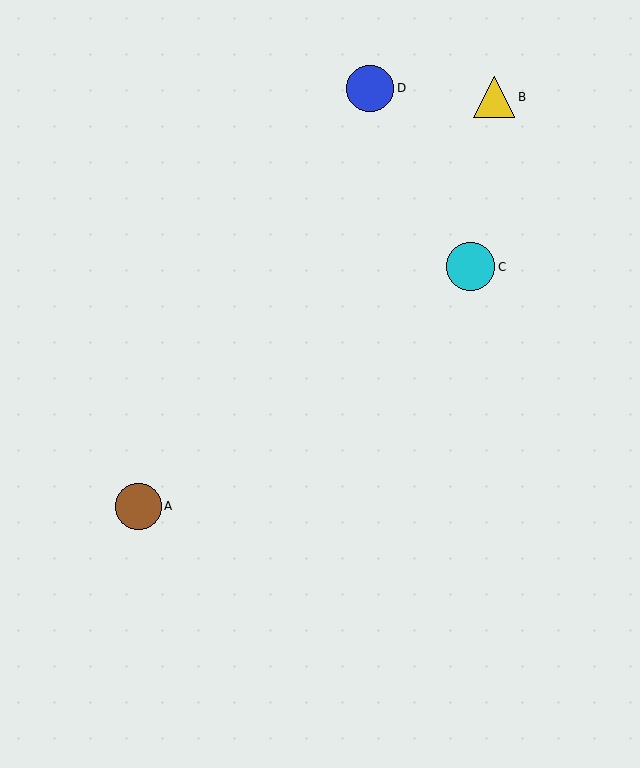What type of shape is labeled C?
Shape C is a cyan circle.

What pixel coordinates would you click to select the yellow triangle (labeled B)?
Click at (494, 97) to select the yellow triangle B.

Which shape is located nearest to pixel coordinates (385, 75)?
The blue circle (labeled D) at (370, 88) is nearest to that location.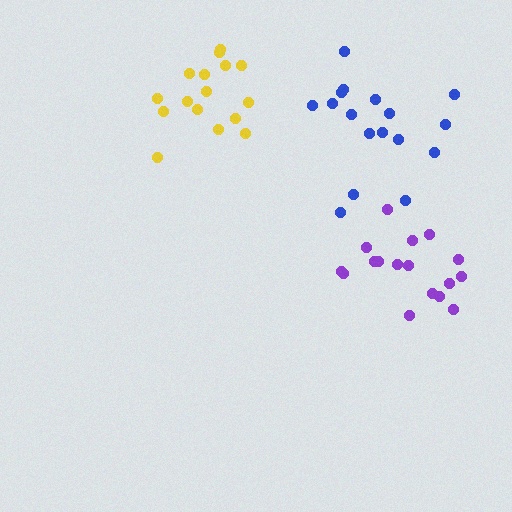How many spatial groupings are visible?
There are 3 spatial groupings.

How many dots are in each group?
Group 1: 16 dots, Group 2: 17 dots, Group 3: 17 dots (50 total).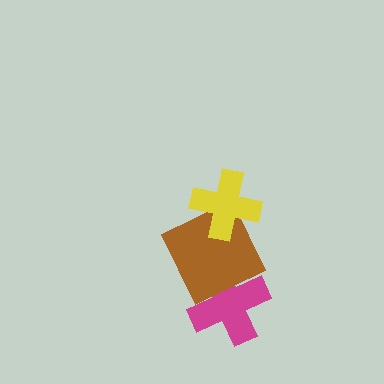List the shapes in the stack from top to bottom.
From top to bottom: the yellow cross, the brown square, the magenta cross.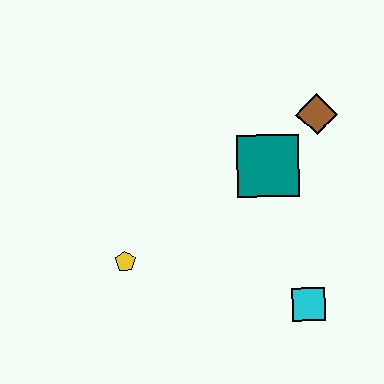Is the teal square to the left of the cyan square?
Yes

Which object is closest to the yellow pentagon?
The teal square is closest to the yellow pentagon.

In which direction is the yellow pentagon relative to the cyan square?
The yellow pentagon is to the left of the cyan square.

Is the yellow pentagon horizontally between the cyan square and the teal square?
No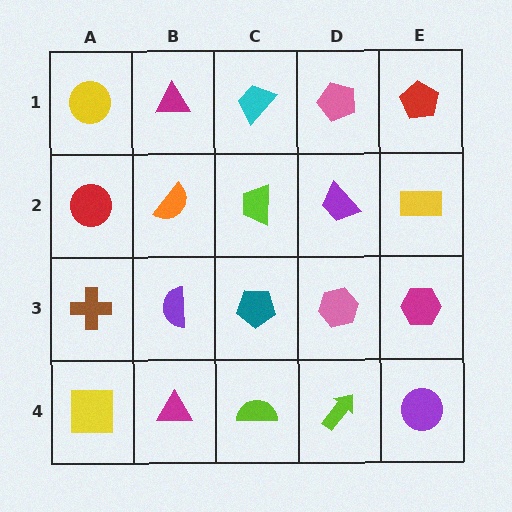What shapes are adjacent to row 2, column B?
A magenta triangle (row 1, column B), a purple semicircle (row 3, column B), a red circle (row 2, column A), a lime trapezoid (row 2, column C).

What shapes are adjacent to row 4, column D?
A pink hexagon (row 3, column D), a lime semicircle (row 4, column C), a purple circle (row 4, column E).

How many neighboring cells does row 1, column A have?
2.